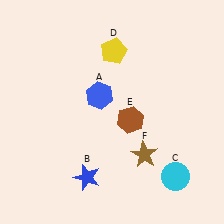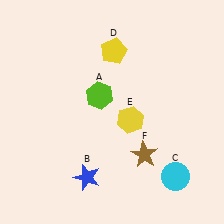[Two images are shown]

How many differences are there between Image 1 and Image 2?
There are 2 differences between the two images.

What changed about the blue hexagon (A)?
In Image 1, A is blue. In Image 2, it changed to lime.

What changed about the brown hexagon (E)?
In Image 1, E is brown. In Image 2, it changed to yellow.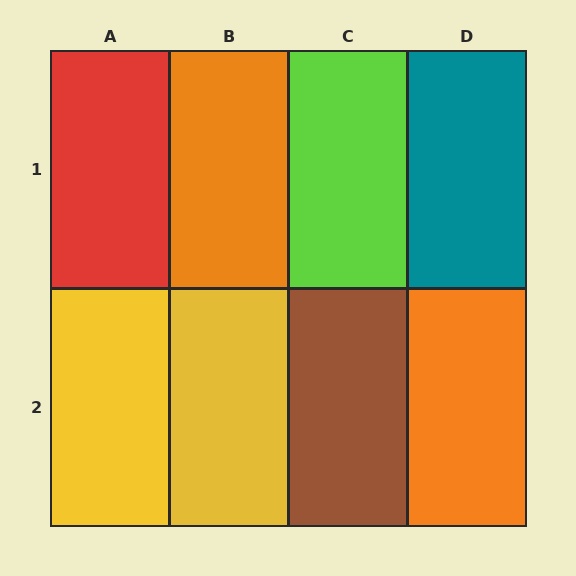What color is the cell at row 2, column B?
Yellow.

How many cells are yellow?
2 cells are yellow.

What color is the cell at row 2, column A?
Yellow.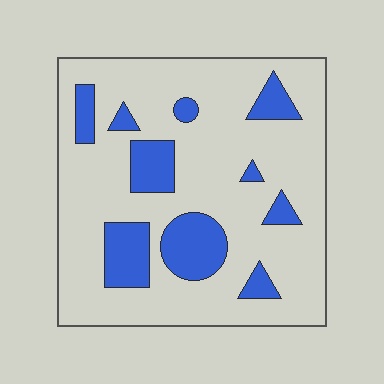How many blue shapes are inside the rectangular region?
10.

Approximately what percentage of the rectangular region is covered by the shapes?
Approximately 20%.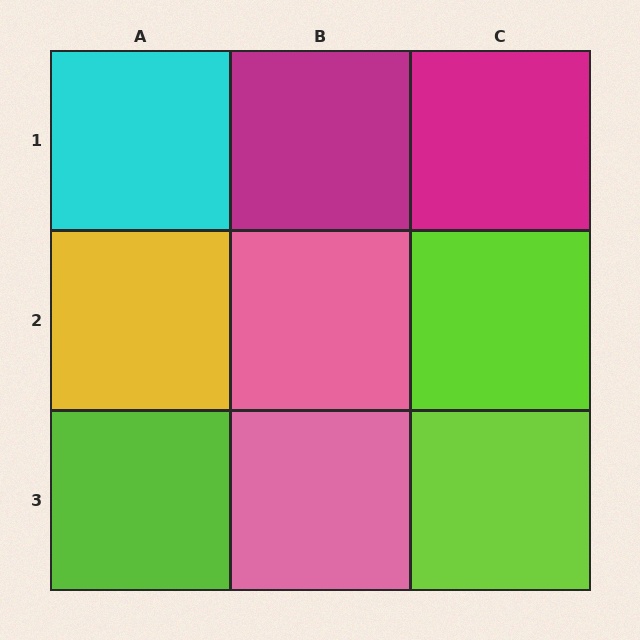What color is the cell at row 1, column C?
Magenta.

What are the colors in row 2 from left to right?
Yellow, pink, lime.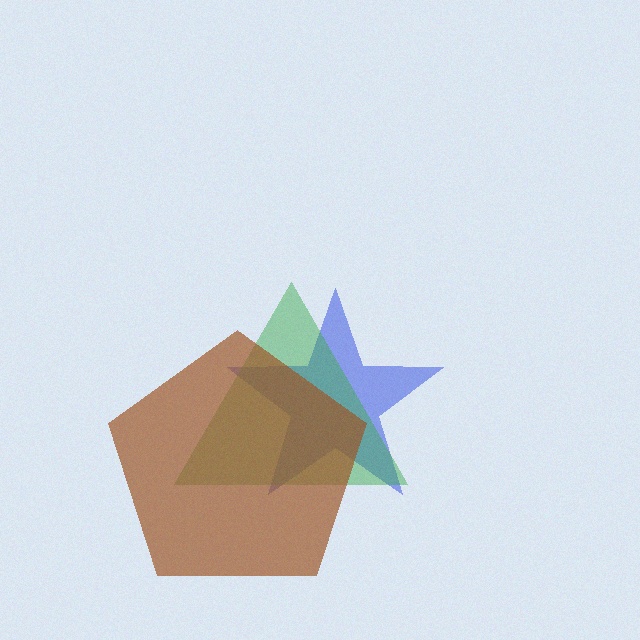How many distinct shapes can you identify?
There are 3 distinct shapes: a blue star, a green triangle, a brown pentagon.